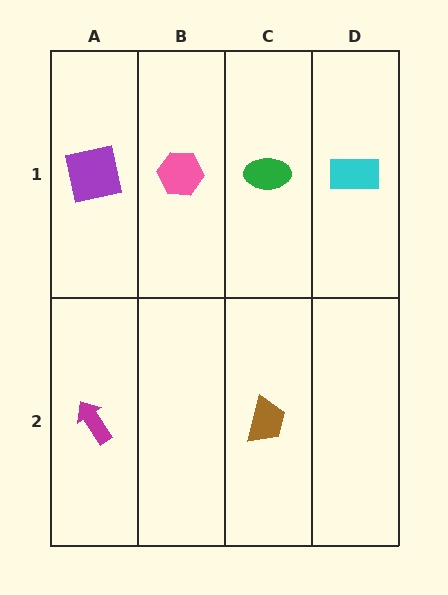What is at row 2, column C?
A brown trapezoid.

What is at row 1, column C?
A green ellipse.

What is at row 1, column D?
A cyan rectangle.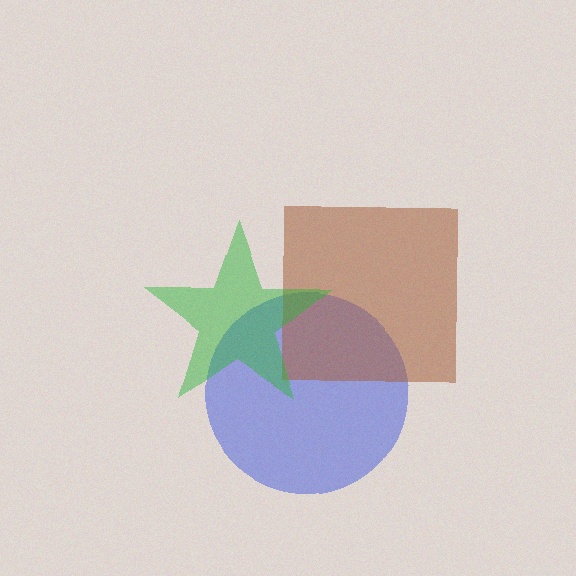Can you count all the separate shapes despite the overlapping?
Yes, there are 3 separate shapes.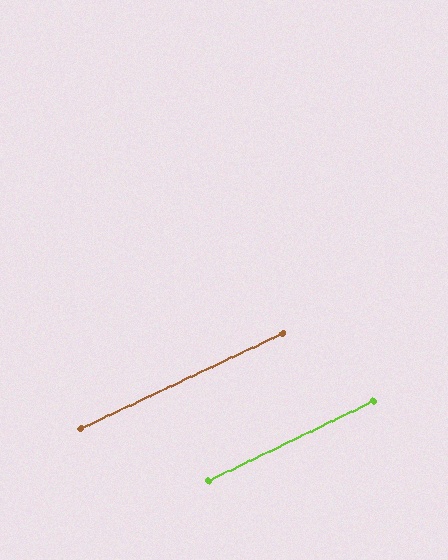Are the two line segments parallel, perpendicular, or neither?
Parallel — their directions differ by only 0.3°.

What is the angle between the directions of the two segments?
Approximately 0 degrees.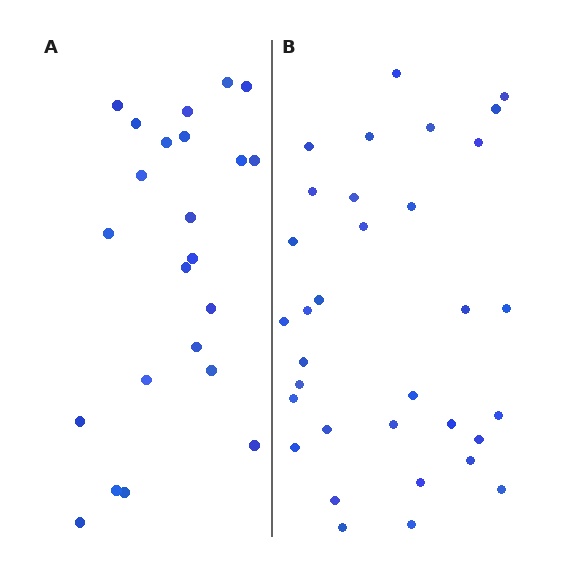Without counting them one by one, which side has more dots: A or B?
Region B (the right region) has more dots.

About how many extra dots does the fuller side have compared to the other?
Region B has roughly 10 or so more dots than region A.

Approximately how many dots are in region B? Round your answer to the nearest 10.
About 30 dots. (The exact count is 33, which rounds to 30.)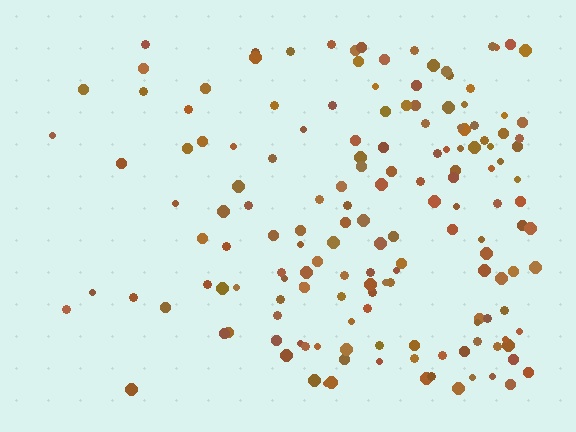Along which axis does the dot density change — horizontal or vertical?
Horizontal.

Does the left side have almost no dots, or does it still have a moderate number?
Still a moderate number, just noticeably fewer than the right.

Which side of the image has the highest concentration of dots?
The right.